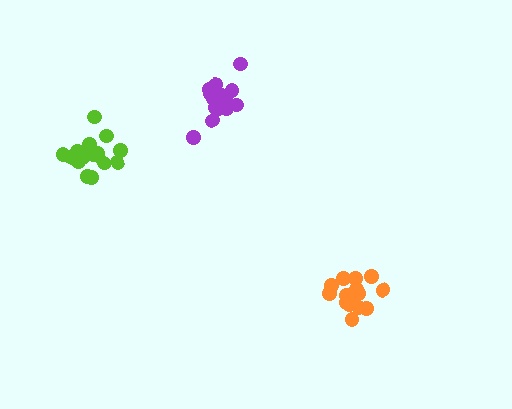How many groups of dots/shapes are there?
There are 3 groups.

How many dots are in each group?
Group 1: 15 dots, Group 2: 16 dots, Group 3: 18 dots (49 total).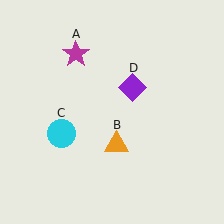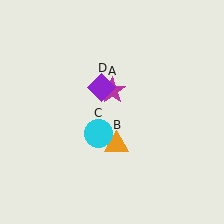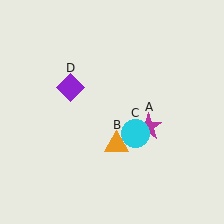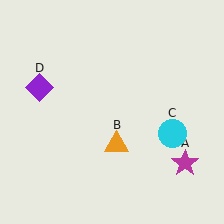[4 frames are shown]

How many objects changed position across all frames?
3 objects changed position: magenta star (object A), cyan circle (object C), purple diamond (object D).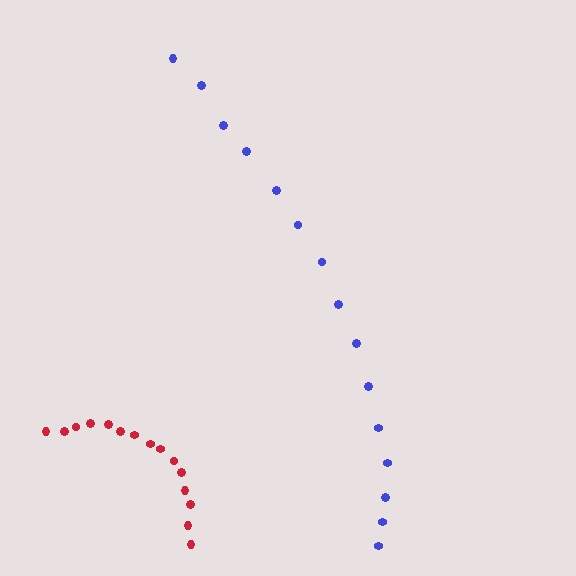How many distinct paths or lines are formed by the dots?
There are 2 distinct paths.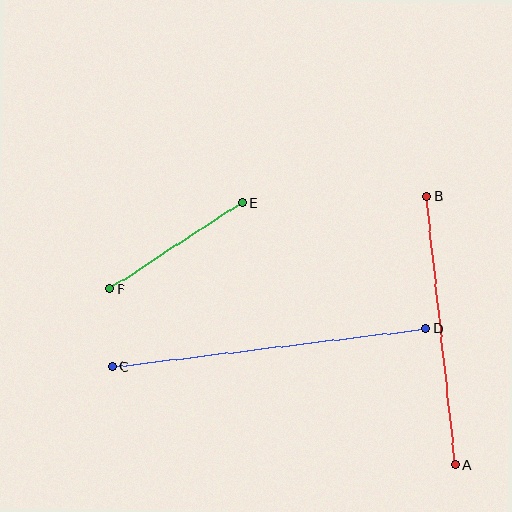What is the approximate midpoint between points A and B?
The midpoint is at approximately (441, 330) pixels.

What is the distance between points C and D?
The distance is approximately 315 pixels.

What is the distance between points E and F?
The distance is approximately 158 pixels.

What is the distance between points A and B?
The distance is approximately 270 pixels.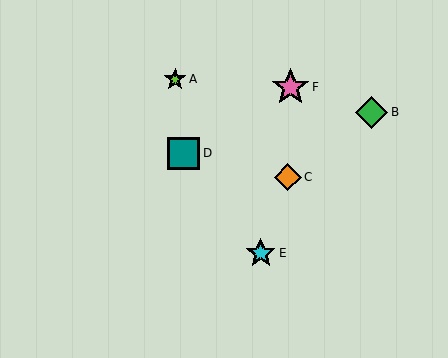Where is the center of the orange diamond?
The center of the orange diamond is at (288, 177).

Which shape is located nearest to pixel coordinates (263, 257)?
The cyan star (labeled E) at (261, 253) is nearest to that location.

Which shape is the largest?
The pink star (labeled F) is the largest.